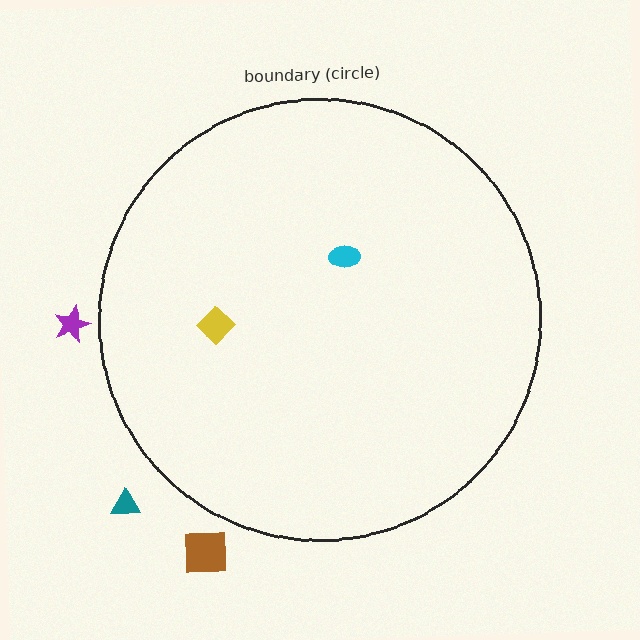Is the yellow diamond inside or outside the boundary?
Inside.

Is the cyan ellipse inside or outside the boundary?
Inside.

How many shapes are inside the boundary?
2 inside, 3 outside.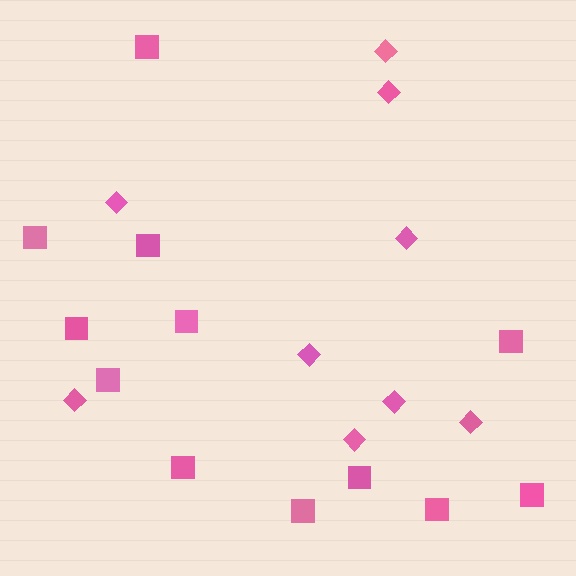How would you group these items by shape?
There are 2 groups: one group of diamonds (9) and one group of squares (12).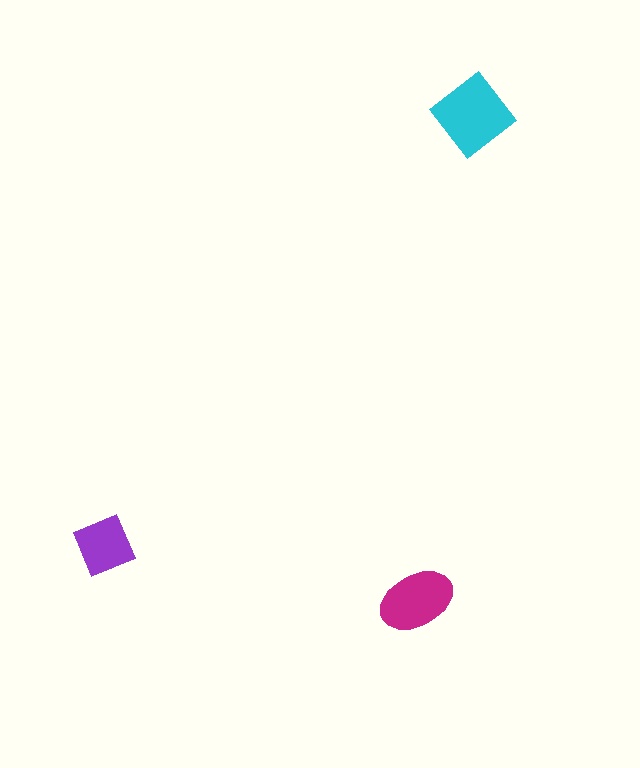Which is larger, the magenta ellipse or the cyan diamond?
The cyan diamond.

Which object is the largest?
The cyan diamond.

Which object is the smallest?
The purple diamond.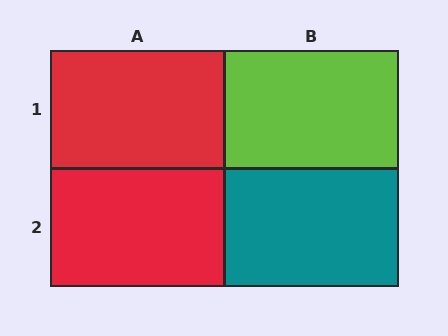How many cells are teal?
1 cell is teal.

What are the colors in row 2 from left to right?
Red, teal.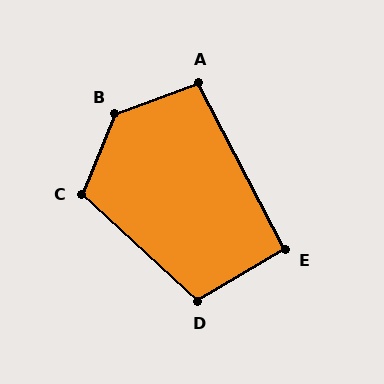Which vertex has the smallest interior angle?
E, at approximately 93 degrees.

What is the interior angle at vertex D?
Approximately 106 degrees (obtuse).